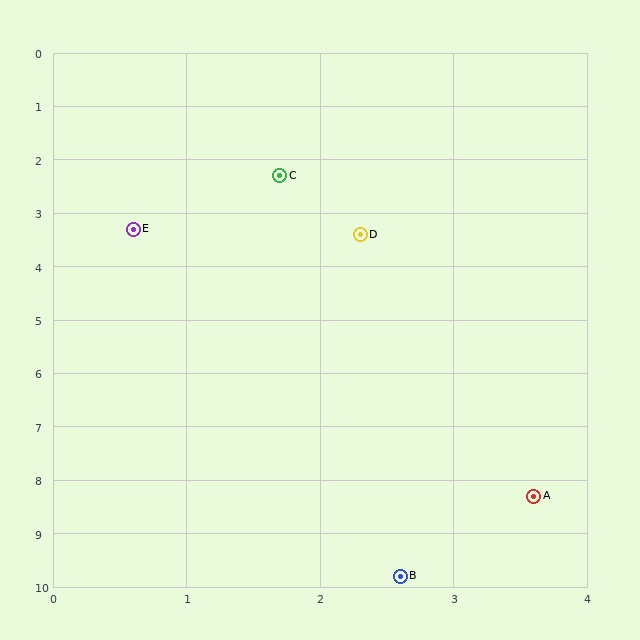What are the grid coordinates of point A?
Point A is at approximately (3.6, 8.3).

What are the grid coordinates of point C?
Point C is at approximately (1.7, 2.3).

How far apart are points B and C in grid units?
Points B and C are about 7.6 grid units apart.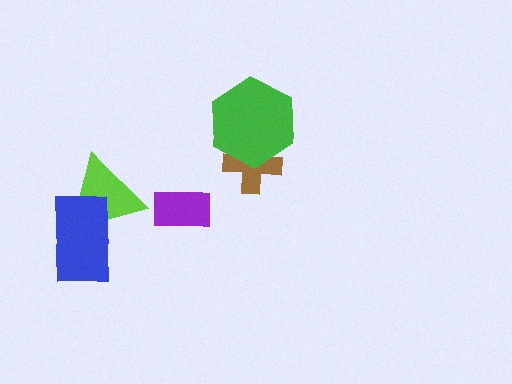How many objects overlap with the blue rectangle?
1 object overlaps with the blue rectangle.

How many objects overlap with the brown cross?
1 object overlaps with the brown cross.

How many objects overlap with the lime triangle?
1 object overlaps with the lime triangle.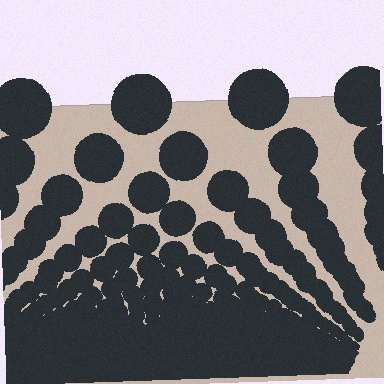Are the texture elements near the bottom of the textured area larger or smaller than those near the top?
Smaller. The gradient is inverted — elements near the bottom are smaller and denser.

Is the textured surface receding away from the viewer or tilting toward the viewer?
The surface appears to tilt toward the viewer. Texture elements get larger and sparser toward the top.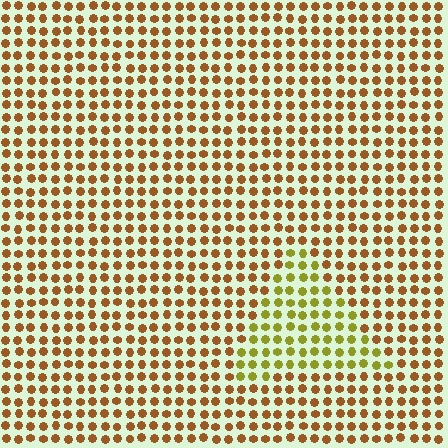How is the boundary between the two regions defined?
The boundary is defined purely by a slight shift in hue (about 40 degrees). Spacing, size, and orientation are identical on both sides.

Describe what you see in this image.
The image is filled with small brown elements in a uniform arrangement. A triangle-shaped region is visible where the elements are tinted to a slightly different hue, forming a subtle color boundary.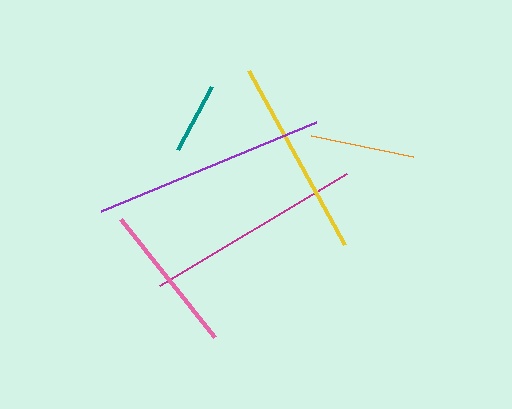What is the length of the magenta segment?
The magenta segment is approximately 219 pixels long.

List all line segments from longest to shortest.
From longest to shortest: purple, magenta, yellow, pink, orange, teal.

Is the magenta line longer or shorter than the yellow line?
The magenta line is longer than the yellow line.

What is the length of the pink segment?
The pink segment is approximately 151 pixels long.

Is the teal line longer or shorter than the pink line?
The pink line is longer than the teal line.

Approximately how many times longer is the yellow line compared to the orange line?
The yellow line is approximately 1.9 times the length of the orange line.